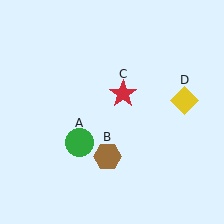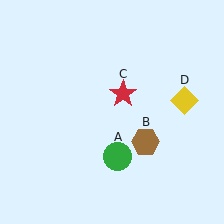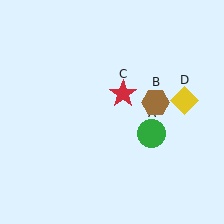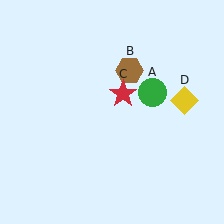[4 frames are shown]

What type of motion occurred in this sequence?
The green circle (object A), brown hexagon (object B) rotated counterclockwise around the center of the scene.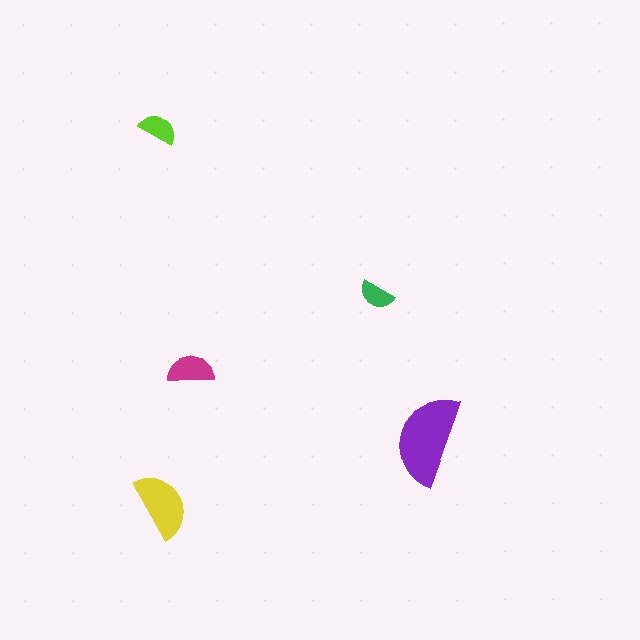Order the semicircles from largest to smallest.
the purple one, the yellow one, the magenta one, the lime one, the green one.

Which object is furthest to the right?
The purple semicircle is rightmost.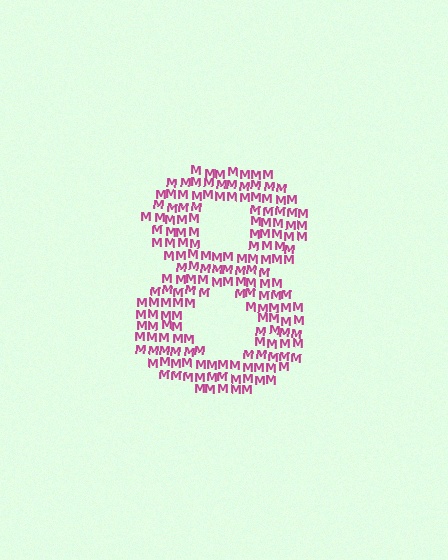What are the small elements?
The small elements are letter M's.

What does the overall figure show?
The overall figure shows the digit 8.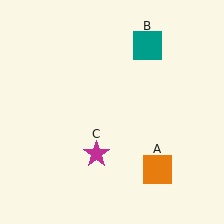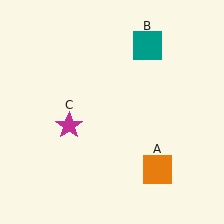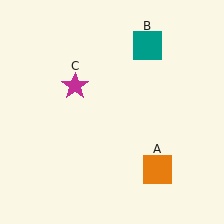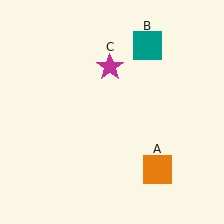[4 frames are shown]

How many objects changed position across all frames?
1 object changed position: magenta star (object C).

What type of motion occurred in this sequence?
The magenta star (object C) rotated clockwise around the center of the scene.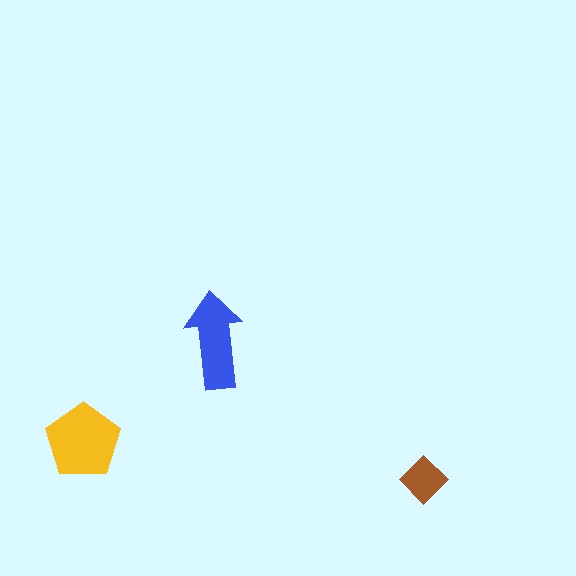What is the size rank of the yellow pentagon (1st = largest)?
1st.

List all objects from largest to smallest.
The yellow pentagon, the blue arrow, the brown diamond.